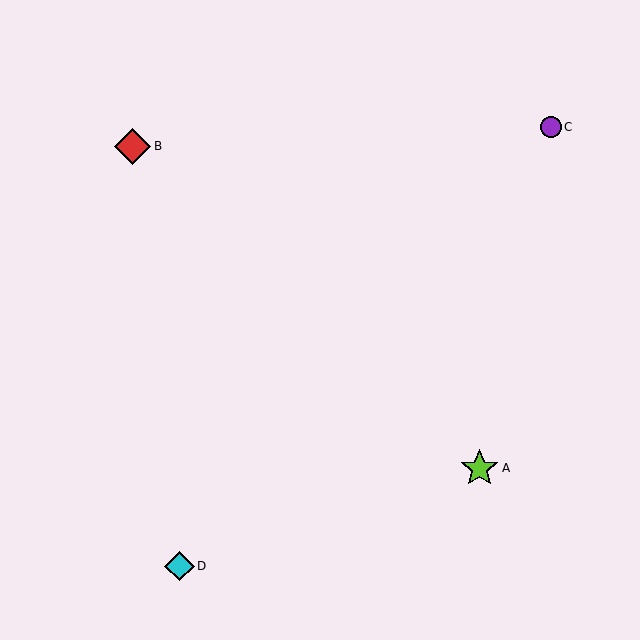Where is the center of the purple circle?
The center of the purple circle is at (551, 127).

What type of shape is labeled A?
Shape A is a lime star.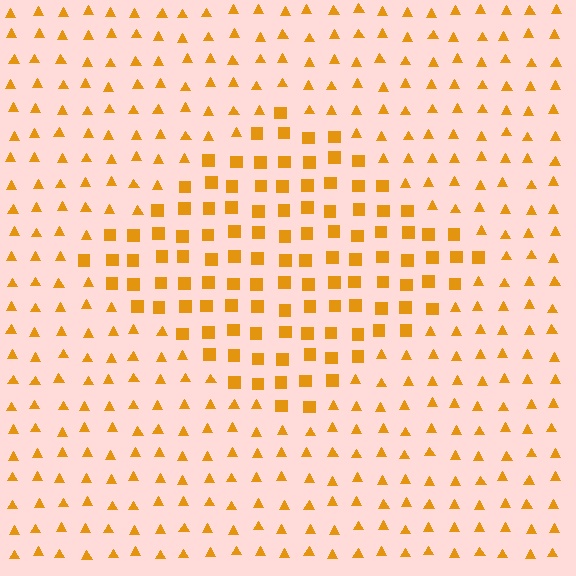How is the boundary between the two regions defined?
The boundary is defined by a change in element shape: squares inside vs. triangles outside. All elements share the same color and spacing.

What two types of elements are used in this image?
The image uses squares inside the diamond region and triangles outside it.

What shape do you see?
I see a diamond.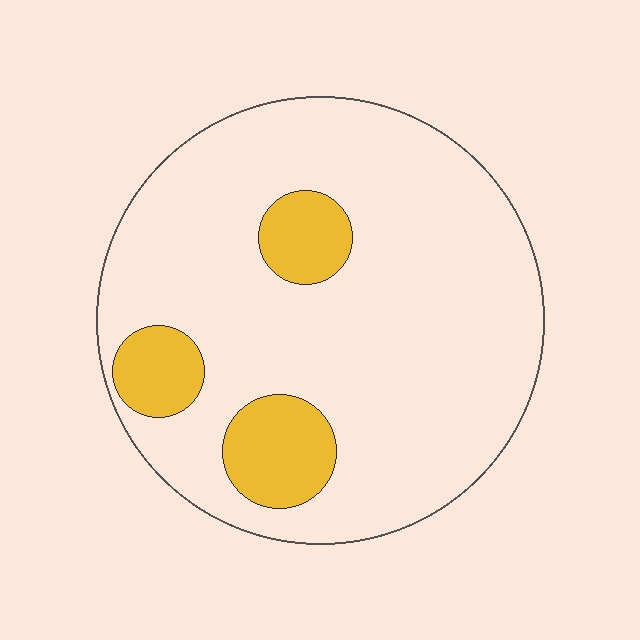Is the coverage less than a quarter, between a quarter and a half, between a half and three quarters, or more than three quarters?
Less than a quarter.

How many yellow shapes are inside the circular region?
3.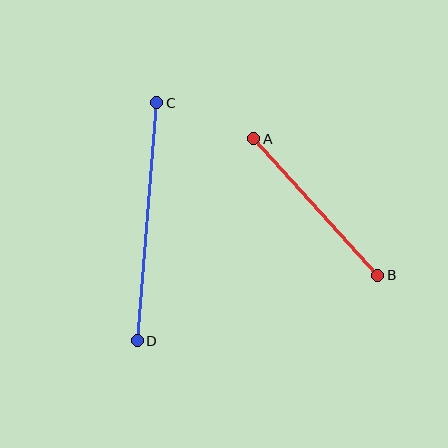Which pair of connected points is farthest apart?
Points C and D are farthest apart.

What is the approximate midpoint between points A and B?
The midpoint is at approximately (316, 207) pixels.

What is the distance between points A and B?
The distance is approximately 185 pixels.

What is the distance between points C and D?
The distance is approximately 238 pixels.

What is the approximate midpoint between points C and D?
The midpoint is at approximately (147, 222) pixels.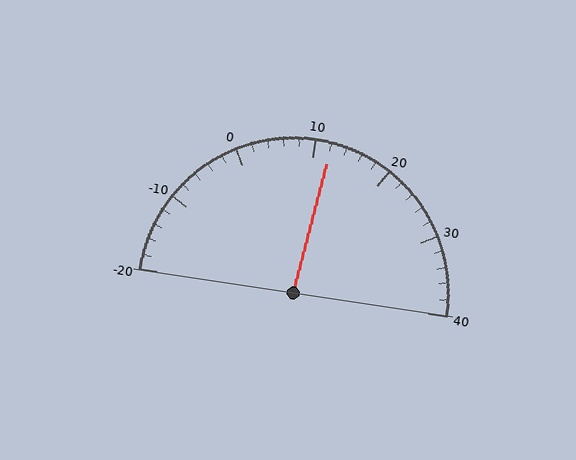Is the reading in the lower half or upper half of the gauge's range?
The reading is in the upper half of the range (-20 to 40).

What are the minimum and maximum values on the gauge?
The gauge ranges from -20 to 40.